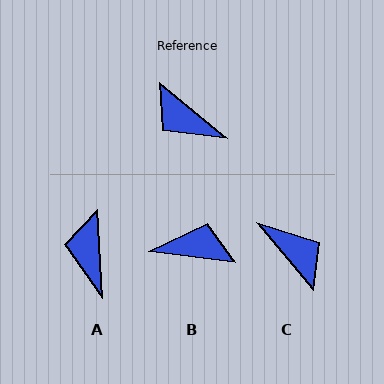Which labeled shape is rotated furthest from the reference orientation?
C, about 169 degrees away.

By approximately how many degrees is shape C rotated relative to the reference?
Approximately 169 degrees counter-clockwise.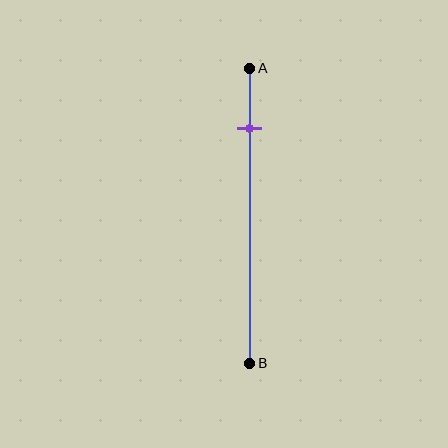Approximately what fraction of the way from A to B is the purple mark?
The purple mark is approximately 20% of the way from A to B.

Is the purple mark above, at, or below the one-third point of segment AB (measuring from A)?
The purple mark is above the one-third point of segment AB.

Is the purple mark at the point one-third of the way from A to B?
No, the mark is at about 20% from A, not at the 33% one-third point.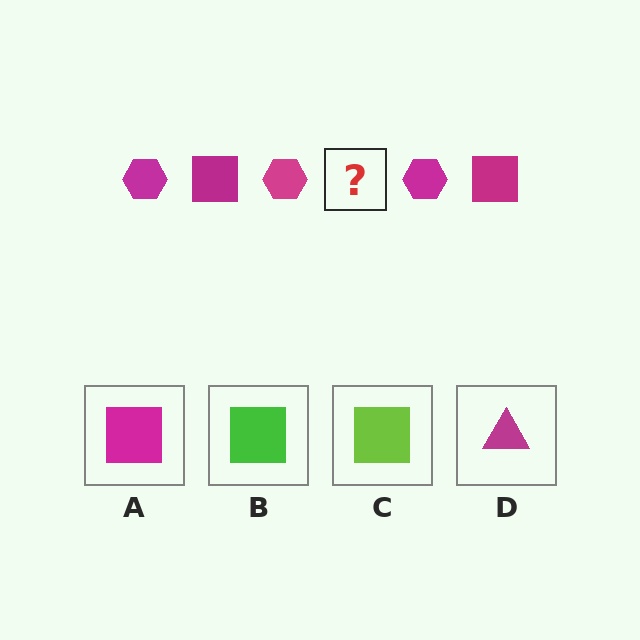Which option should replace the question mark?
Option A.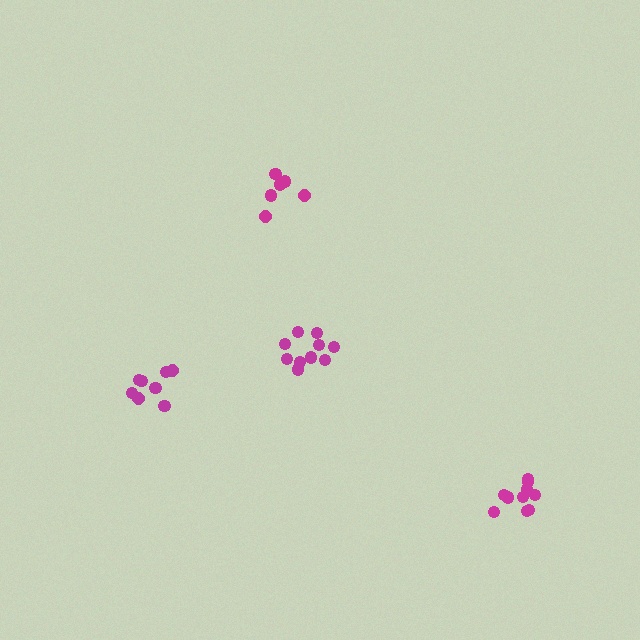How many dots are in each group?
Group 1: 10 dots, Group 2: 10 dots, Group 3: 6 dots, Group 4: 8 dots (34 total).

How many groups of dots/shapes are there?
There are 4 groups.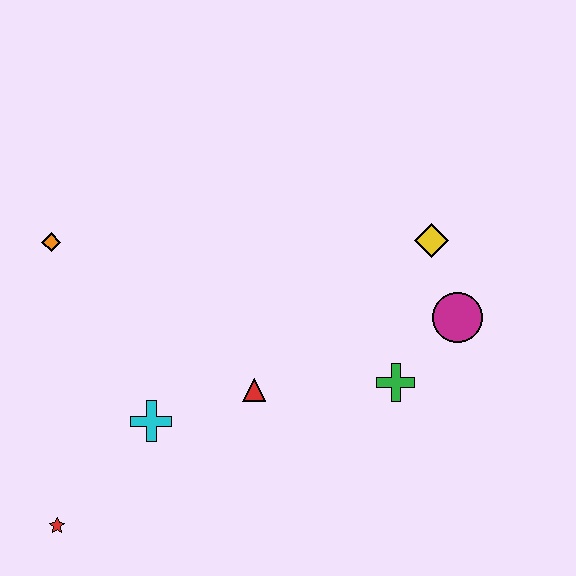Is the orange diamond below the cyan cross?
No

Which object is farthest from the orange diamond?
The magenta circle is farthest from the orange diamond.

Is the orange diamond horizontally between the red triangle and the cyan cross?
No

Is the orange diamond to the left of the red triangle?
Yes